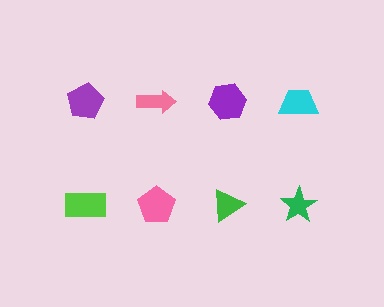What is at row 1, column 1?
A purple pentagon.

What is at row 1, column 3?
A purple hexagon.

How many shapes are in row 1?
4 shapes.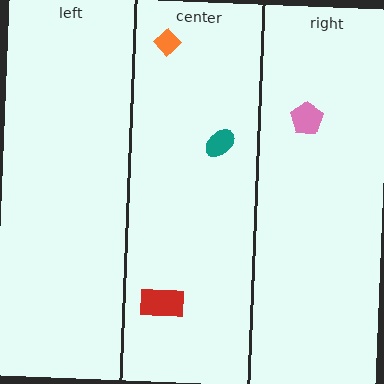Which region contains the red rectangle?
The center region.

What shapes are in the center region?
The teal ellipse, the red rectangle, the orange diamond.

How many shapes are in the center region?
3.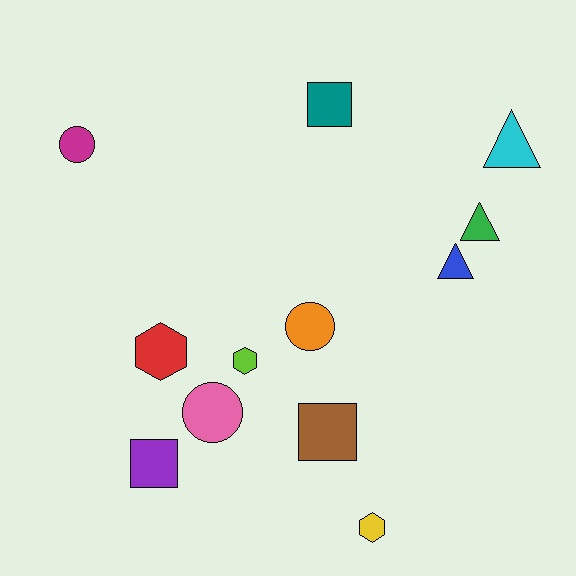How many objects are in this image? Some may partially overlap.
There are 12 objects.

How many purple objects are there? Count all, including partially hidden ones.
There is 1 purple object.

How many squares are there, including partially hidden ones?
There are 3 squares.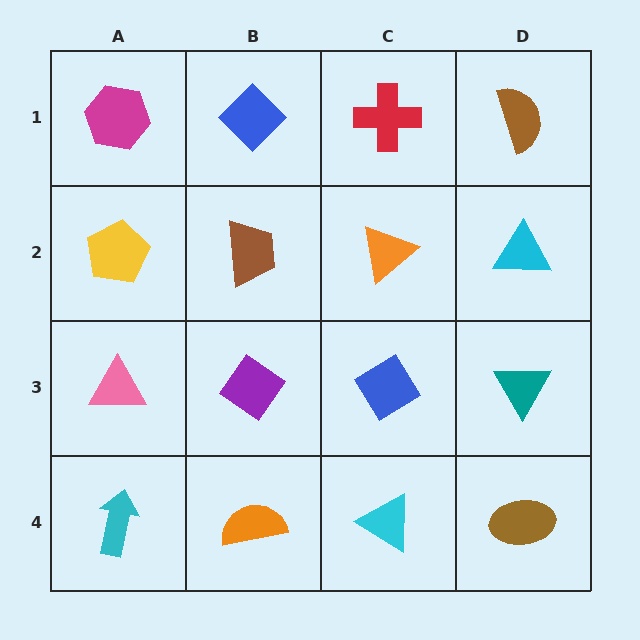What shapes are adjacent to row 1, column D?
A cyan triangle (row 2, column D), a red cross (row 1, column C).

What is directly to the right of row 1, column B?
A red cross.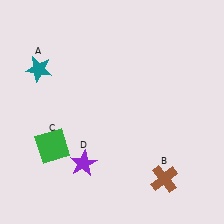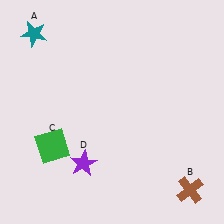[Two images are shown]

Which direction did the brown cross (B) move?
The brown cross (B) moved right.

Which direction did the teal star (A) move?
The teal star (A) moved up.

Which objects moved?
The objects that moved are: the teal star (A), the brown cross (B).